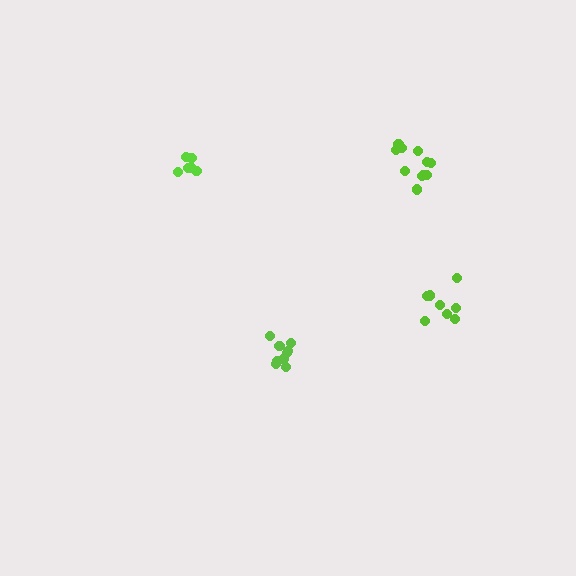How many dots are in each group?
Group 1: 11 dots, Group 2: 8 dots, Group 3: 6 dots, Group 4: 10 dots (35 total).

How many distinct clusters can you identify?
There are 4 distinct clusters.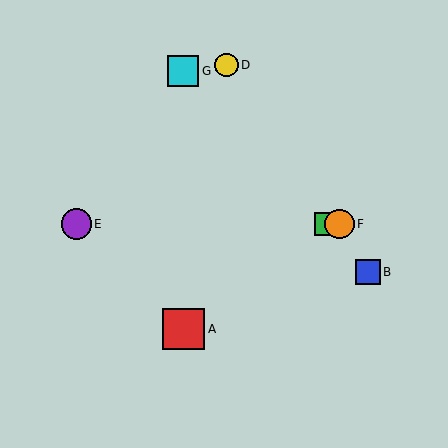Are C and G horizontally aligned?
No, C is at y≈224 and G is at y≈71.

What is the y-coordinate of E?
Object E is at y≈224.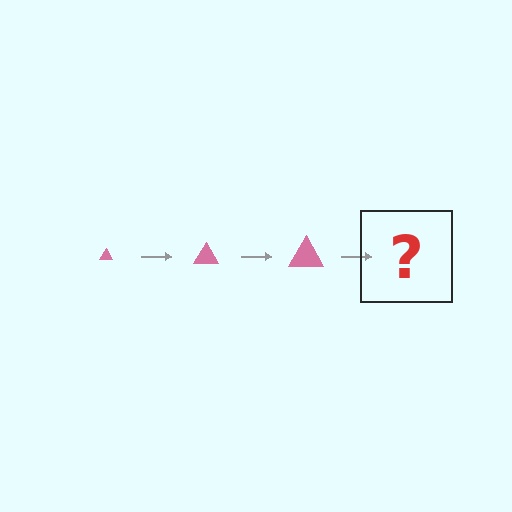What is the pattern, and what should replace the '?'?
The pattern is that the triangle gets progressively larger each step. The '?' should be a pink triangle, larger than the previous one.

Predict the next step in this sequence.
The next step is a pink triangle, larger than the previous one.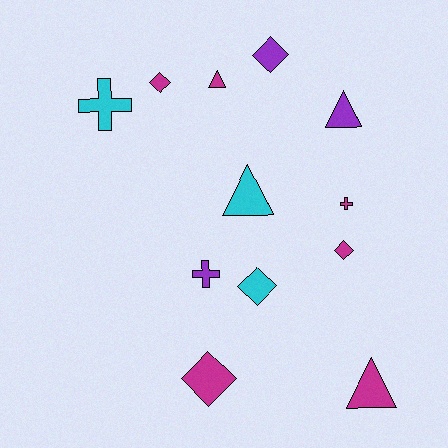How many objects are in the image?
There are 12 objects.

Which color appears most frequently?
Magenta, with 6 objects.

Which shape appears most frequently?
Diamond, with 5 objects.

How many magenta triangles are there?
There are 2 magenta triangles.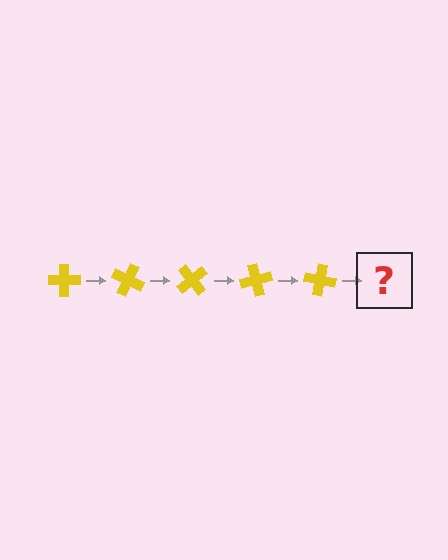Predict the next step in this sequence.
The next step is a yellow cross rotated 125 degrees.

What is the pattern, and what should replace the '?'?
The pattern is that the cross rotates 25 degrees each step. The '?' should be a yellow cross rotated 125 degrees.